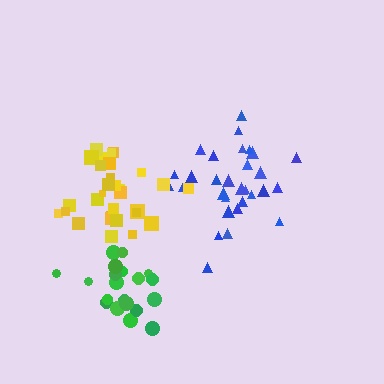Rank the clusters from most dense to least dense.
yellow, green, blue.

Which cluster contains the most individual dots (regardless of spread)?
Blue (31).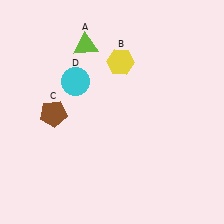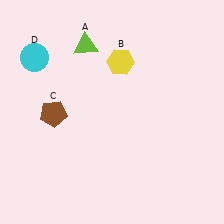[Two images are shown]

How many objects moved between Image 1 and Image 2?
1 object moved between the two images.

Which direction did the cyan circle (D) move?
The cyan circle (D) moved left.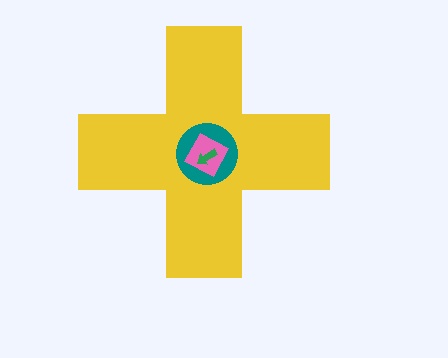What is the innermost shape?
The green arrow.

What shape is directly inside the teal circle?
The pink diamond.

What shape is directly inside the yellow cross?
The teal circle.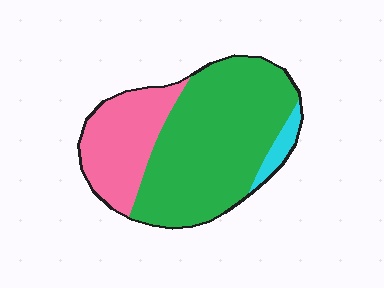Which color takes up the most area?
Green, at roughly 65%.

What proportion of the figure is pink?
Pink covers around 30% of the figure.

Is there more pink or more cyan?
Pink.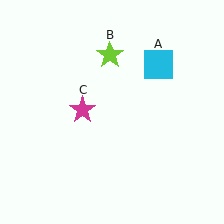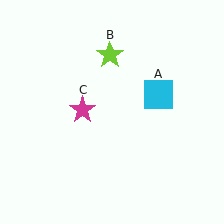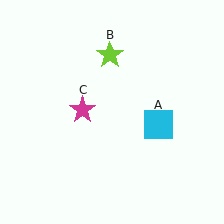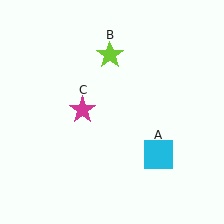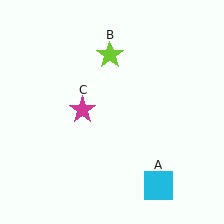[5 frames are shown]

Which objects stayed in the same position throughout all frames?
Lime star (object B) and magenta star (object C) remained stationary.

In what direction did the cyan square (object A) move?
The cyan square (object A) moved down.